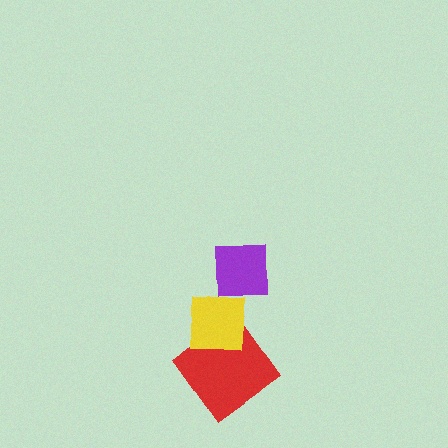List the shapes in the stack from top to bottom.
From top to bottom: the purple square, the yellow square, the red diamond.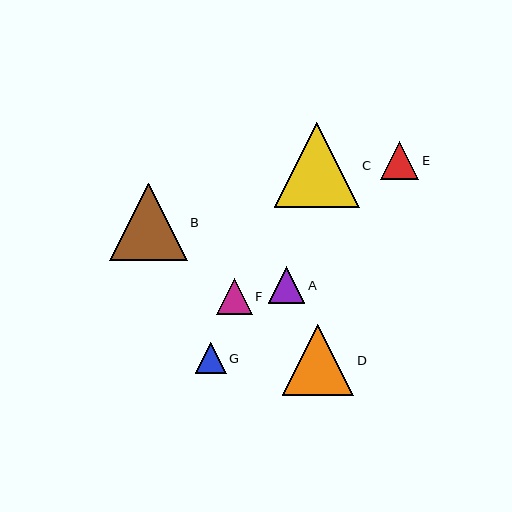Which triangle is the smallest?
Triangle G is the smallest with a size of approximately 31 pixels.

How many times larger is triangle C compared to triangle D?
Triangle C is approximately 1.2 times the size of triangle D.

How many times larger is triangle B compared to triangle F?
Triangle B is approximately 2.2 times the size of triangle F.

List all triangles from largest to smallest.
From largest to smallest: C, B, D, E, A, F, G.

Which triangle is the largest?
Triangle C is the largest with a size of approximately 85 pixels.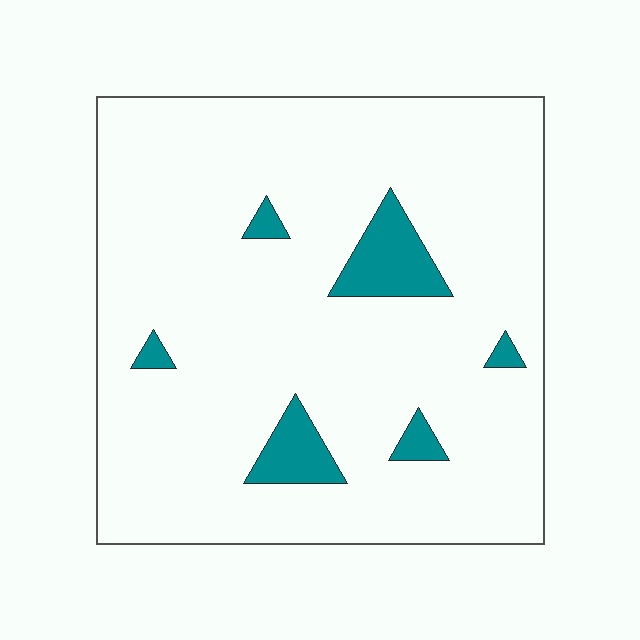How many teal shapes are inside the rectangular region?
6.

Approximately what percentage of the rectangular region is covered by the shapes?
Approximately 10%.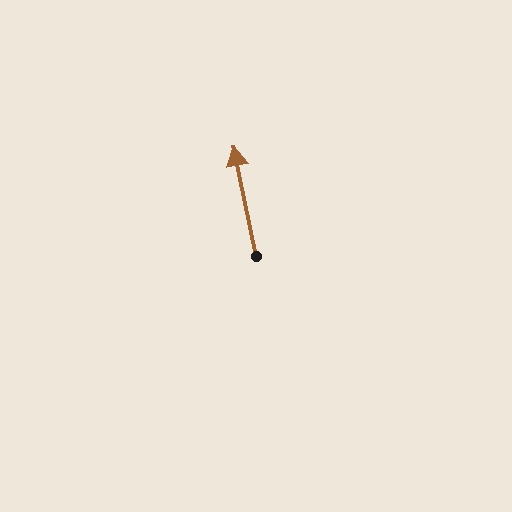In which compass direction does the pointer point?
North.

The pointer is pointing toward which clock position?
Roughly 12 o'clock.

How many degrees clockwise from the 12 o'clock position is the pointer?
Approximately 349 degrees.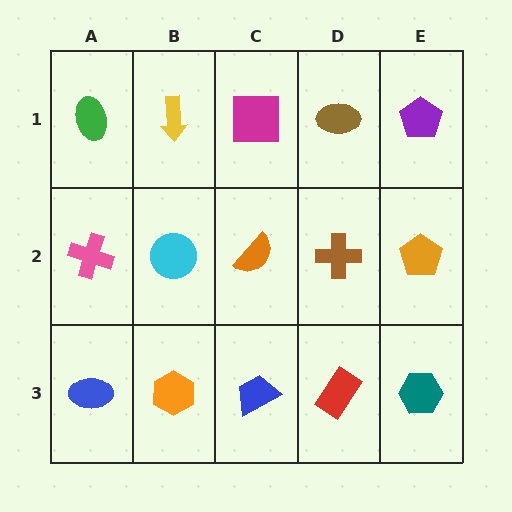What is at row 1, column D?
A brown ellipse.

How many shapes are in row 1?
5 shapes.